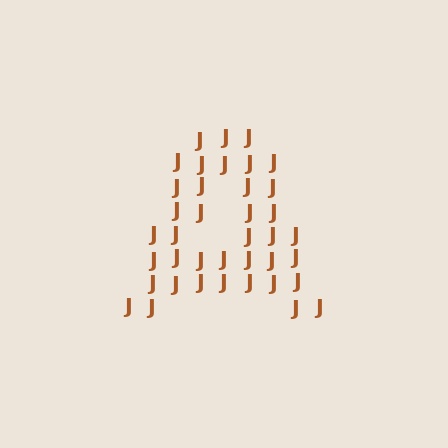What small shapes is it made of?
It is made of small letter J's.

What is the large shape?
The large shape is the letter A.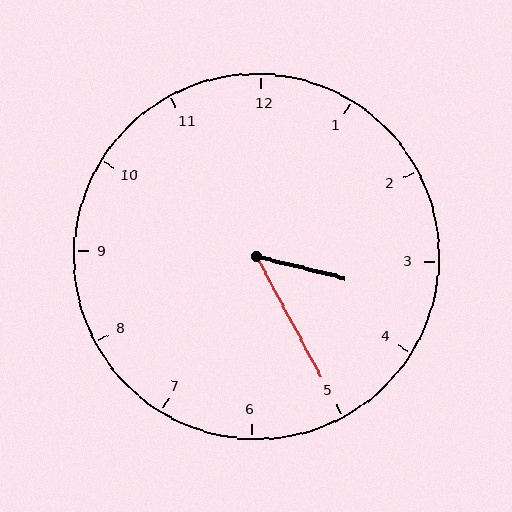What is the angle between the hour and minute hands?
Approximately 48 degrees.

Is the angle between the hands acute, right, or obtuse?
It is acute.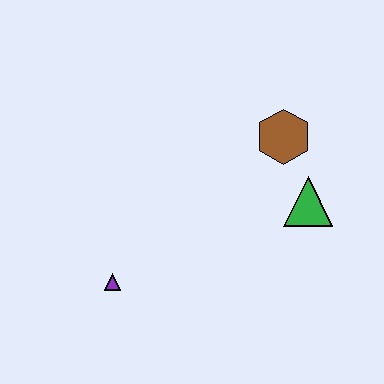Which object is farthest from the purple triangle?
The brown hexagon is farthest from the purple triangle.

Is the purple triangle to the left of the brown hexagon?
Yes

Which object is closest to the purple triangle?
The green triangle is closest to the purple triangle.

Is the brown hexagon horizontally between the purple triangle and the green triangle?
Yes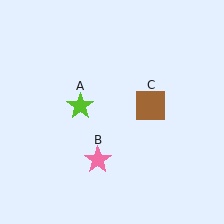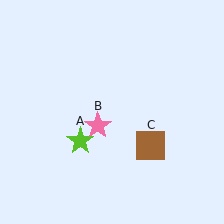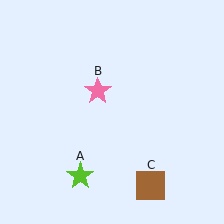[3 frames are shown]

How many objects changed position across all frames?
3 objects changed position: lime star (object A), pink star (object B), brown square (object C).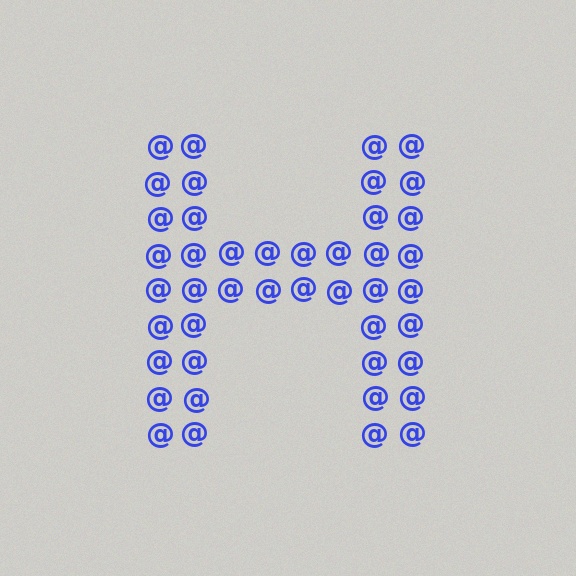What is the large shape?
The large shape is the letter H.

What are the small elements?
The small elements are at signs.